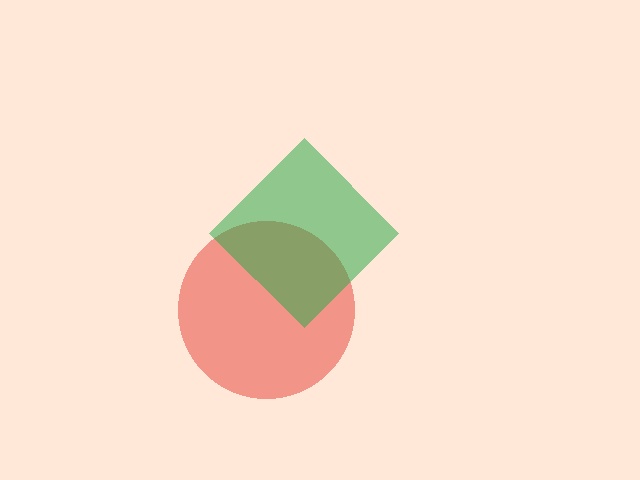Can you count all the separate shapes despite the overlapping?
Yes, there are 2 separate shapes.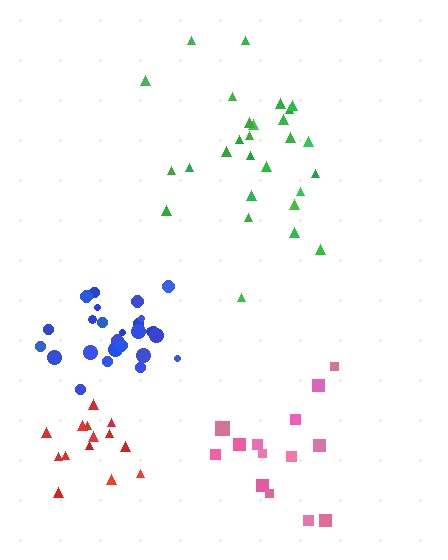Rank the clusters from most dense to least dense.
blue, red, green, pink.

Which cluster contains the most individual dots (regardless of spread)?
Blue (29).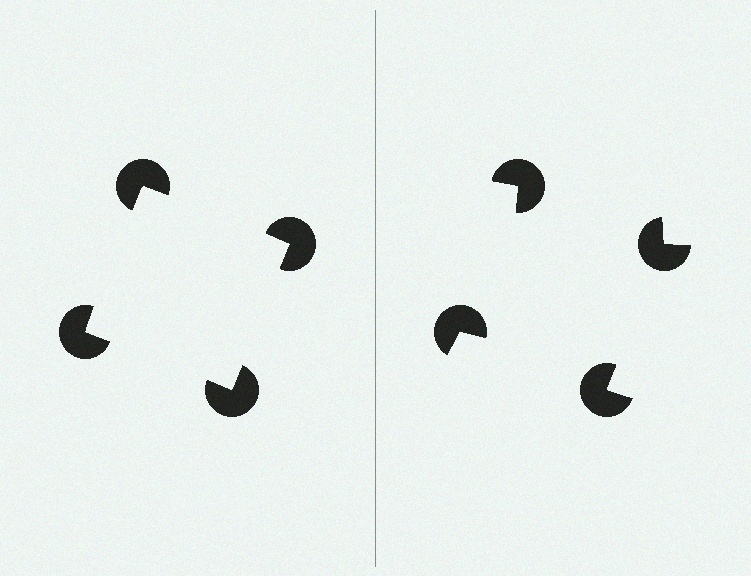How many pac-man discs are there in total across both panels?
8 — 4 on each side.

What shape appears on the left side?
An illusory square.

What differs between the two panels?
The pac-man discs are positioned identically on both sides; only the wedge orientations differ. On the left they align to a square; on the right they are misaligned.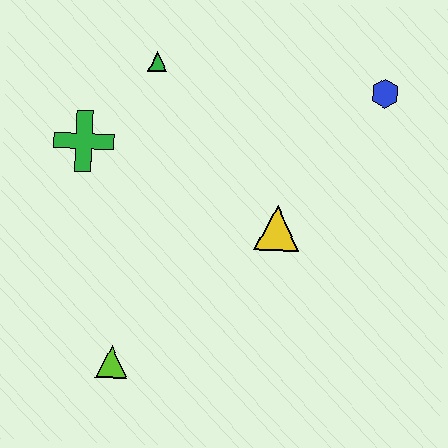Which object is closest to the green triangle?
The green cross is closest to the green triangle.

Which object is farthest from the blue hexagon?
The lime triangle is farthest from the blue hexagon.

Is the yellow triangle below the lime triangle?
No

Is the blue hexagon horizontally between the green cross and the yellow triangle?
No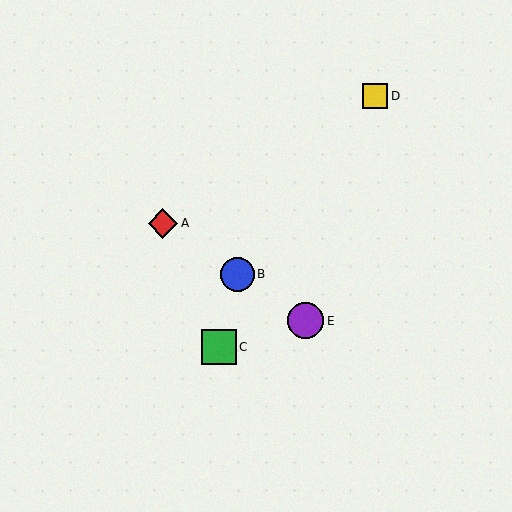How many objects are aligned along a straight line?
3 objects (A, B, E) are aligned along a straight line.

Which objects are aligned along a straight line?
Objects A, B, E are aligned along a straight line.